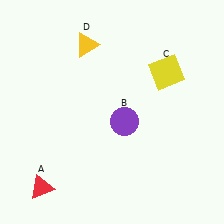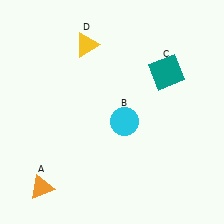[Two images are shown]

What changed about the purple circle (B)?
In Image 1, B is purple. In Image 2, it changed to cyan.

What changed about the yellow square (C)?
In Image 1, C is yellow. In Image 2, it changed to teal.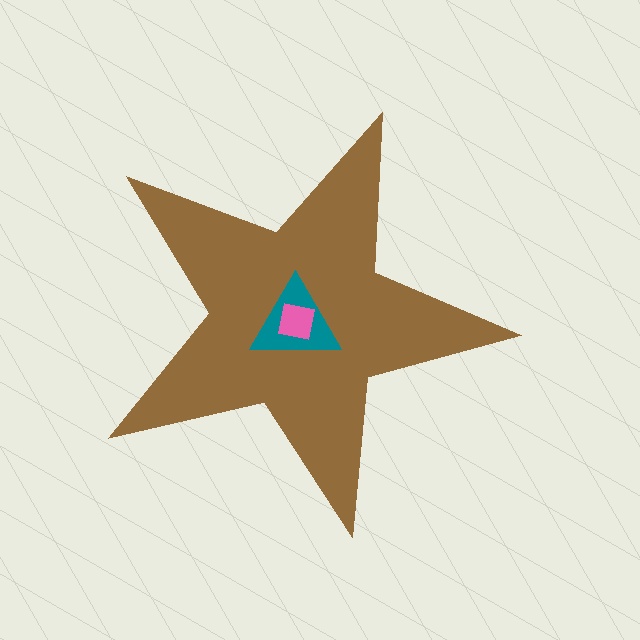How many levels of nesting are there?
3.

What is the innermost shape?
The pink square.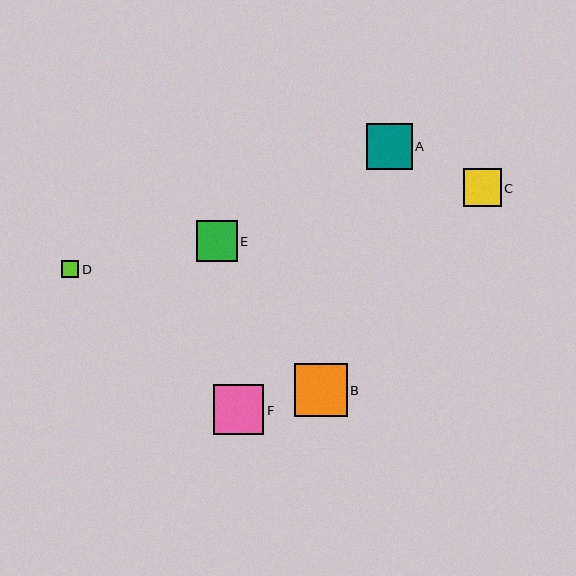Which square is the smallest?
Square D is the smallest with a size of approximately 17 pixels.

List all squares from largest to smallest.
From largest to smallest: B, F, A, E, C, D.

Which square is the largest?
Square B is the largest with a size of approximately 53 pixels.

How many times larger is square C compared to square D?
Square C is approximately 2.2 times the size of square D.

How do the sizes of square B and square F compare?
Square B and square F are approximately the same size.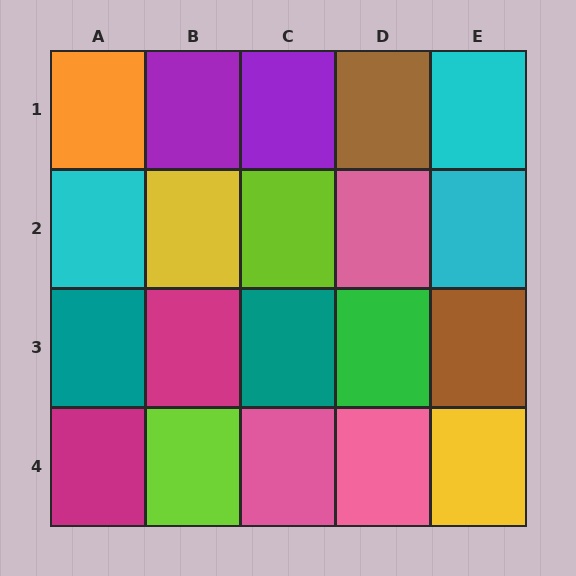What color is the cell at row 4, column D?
Pink.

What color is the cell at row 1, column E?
Cyan.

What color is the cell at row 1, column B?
Purple.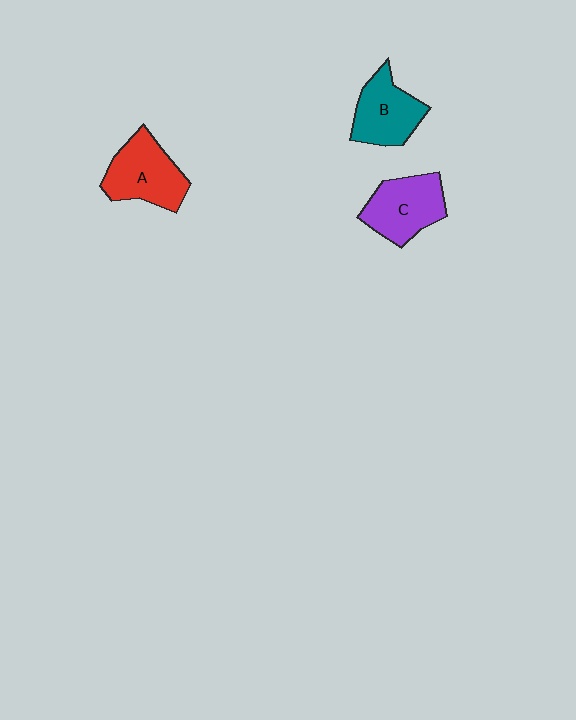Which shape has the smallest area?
Shape B (teal).